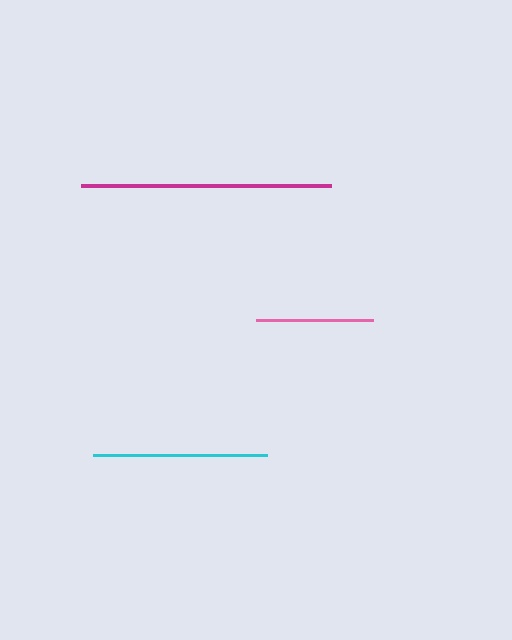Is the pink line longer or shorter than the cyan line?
The cyan line is longer than the pink line.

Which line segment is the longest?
The magenta line is the longest at approximately 250 pixels.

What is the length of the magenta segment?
The magenta segment is approximately 250 pixels long.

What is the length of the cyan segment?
The cyan segment is approximately 174 pixels long.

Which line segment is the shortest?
The pink line is the shortest at approximately 117 pixels.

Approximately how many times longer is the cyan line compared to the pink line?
The cyan line is approximately 1.5 times the length of the pink line.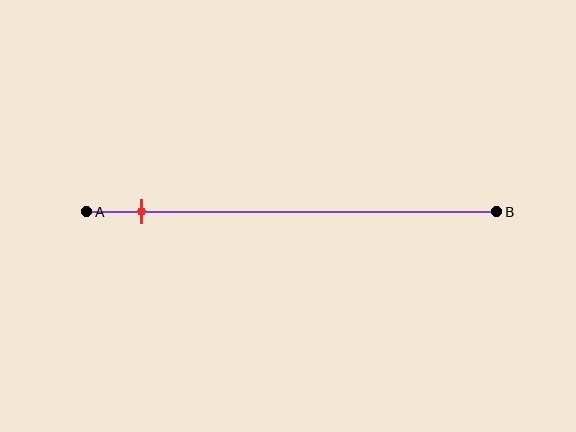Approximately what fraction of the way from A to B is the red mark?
The red mark is approximately 15% of the way from A to B.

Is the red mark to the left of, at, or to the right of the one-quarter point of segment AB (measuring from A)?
The red mark is to the left of the one-quarter point of segment AB.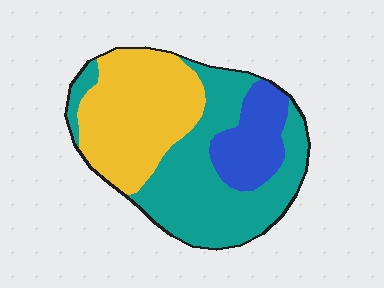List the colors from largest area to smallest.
From largest to smallest: teal, yellow, blue.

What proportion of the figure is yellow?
Yellow covers around 35% of the figure.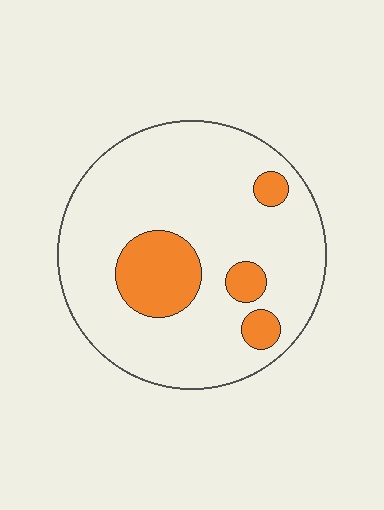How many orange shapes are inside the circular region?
4.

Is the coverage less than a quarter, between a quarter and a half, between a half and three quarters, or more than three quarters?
Less than a quarter.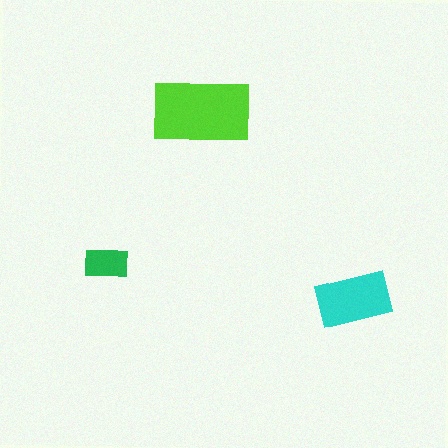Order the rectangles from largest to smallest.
the lime one, the cyan one, the green one.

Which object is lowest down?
The cyan rectangle is bottommost.